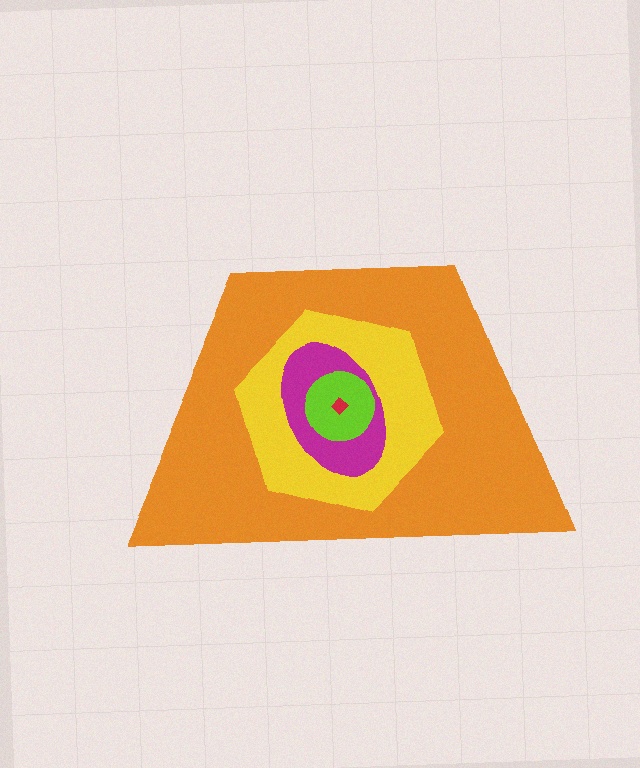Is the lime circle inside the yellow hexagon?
Yes.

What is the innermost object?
The red diamond.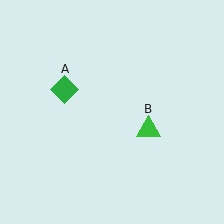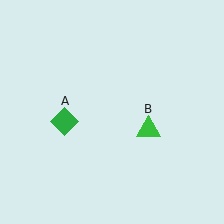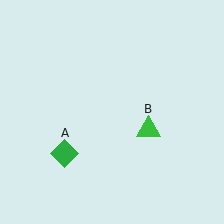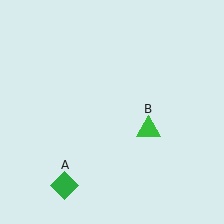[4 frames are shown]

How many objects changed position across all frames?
1 object changed position: green diamond (object A).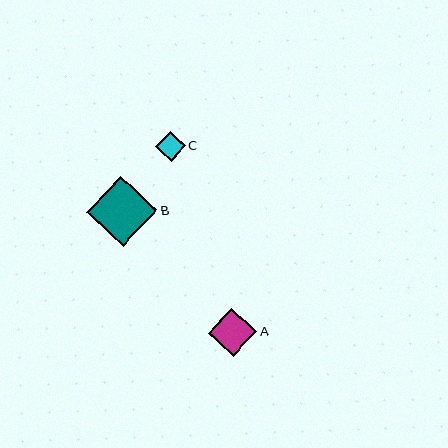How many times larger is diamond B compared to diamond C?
Diamond B is approximately 2.3 times the size of diamond C.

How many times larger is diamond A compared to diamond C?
Diamond A is approximately 1.6 times the size of diamond C.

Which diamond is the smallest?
Diamond C is the smallest with a size of approximately 30 pixels.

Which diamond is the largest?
Diamond B is the largest with a size of approximately 70 pixels.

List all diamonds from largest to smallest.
From largest to smallest: B, A, C.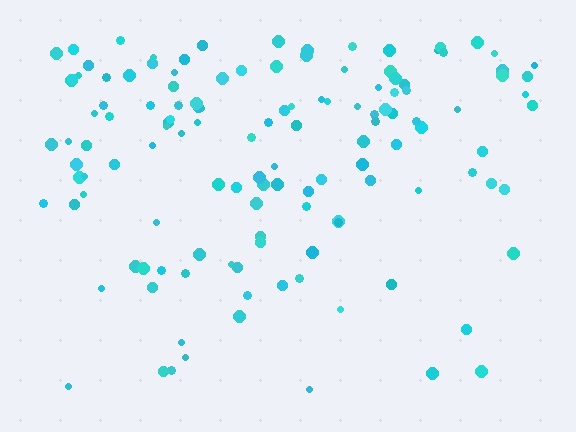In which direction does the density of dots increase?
From bottom to top, with the top side densest.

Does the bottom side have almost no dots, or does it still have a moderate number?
Still a moderate number, just noticeably fewer than the top.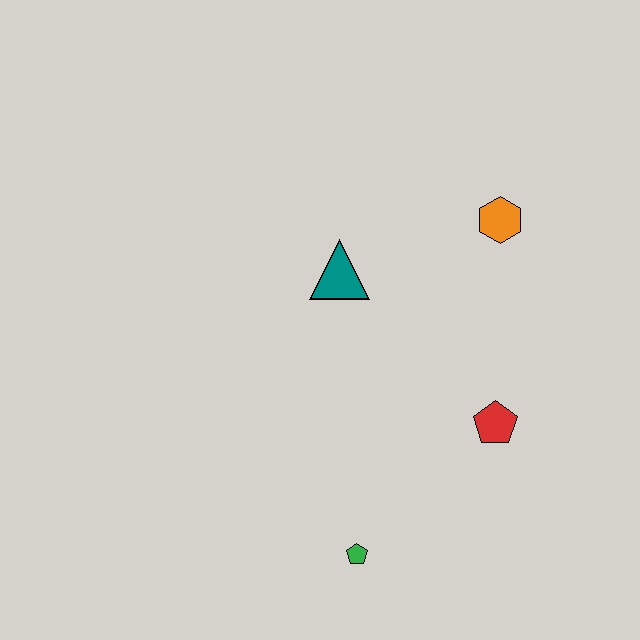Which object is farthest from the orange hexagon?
The green pentagon is farthest from the orange hexagon.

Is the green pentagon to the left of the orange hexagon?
Yes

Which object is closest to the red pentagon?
The green pentagon is closest to the red pentagon.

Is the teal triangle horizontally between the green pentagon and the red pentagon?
No